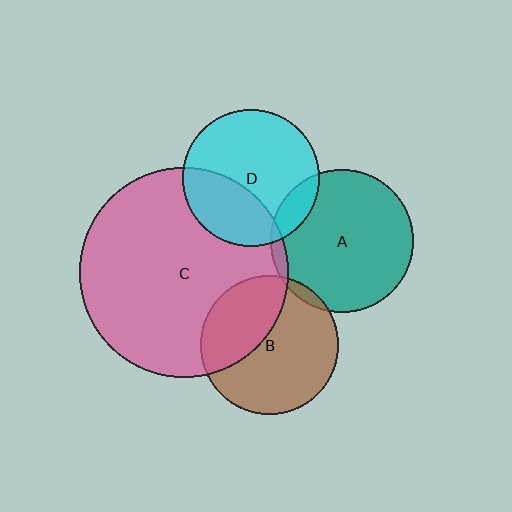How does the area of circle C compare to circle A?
Approximately 2.1 times.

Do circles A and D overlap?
Yes.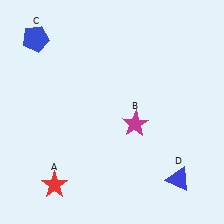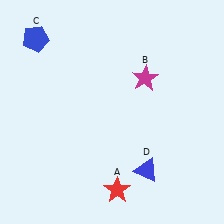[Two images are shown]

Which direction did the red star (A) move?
The red star (A) moved right.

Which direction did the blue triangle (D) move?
The blue triangle (D) moved left.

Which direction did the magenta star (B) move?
The magenta star (B) moved up.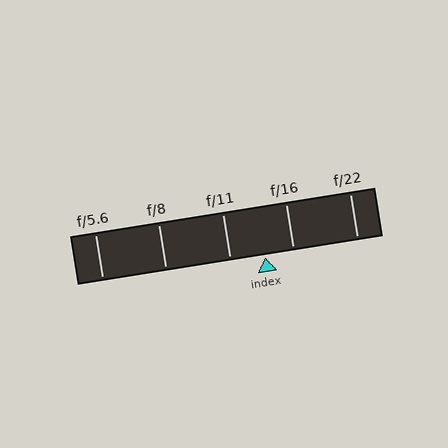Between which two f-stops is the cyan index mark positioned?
The index mark is between f/11 and f/16.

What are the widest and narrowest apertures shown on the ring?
The widest aperture shown is f/5.6 and the narrowest is f/22.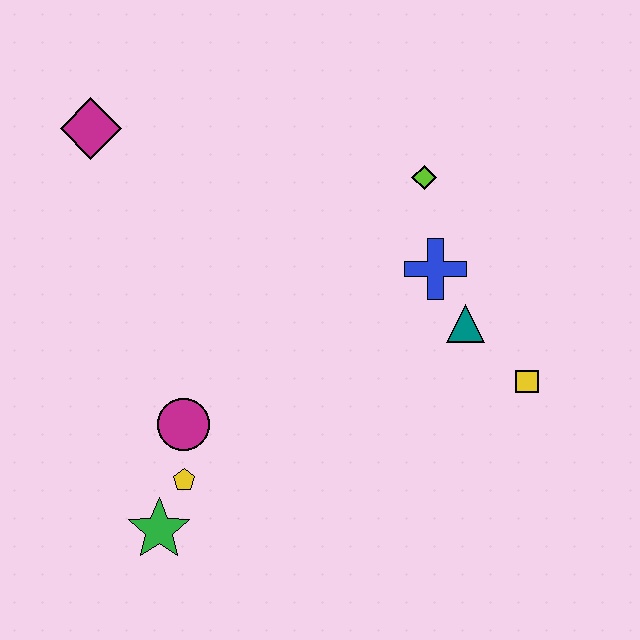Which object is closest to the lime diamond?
The blue cross is closest to the lime diamond.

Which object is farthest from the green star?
The lime diamond is farthest from the green star.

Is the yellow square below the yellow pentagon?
No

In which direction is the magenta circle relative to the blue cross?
The magenta circle is to the left of the blue cross.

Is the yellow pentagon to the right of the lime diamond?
No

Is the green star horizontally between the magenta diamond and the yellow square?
Yes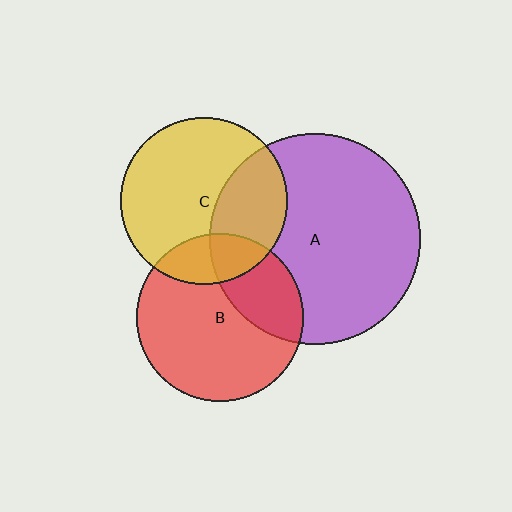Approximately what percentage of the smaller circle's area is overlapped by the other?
Approximately 20%.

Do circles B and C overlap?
Yes.